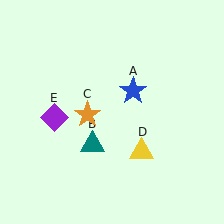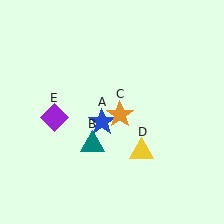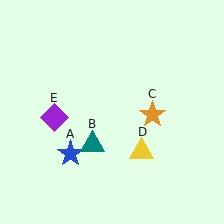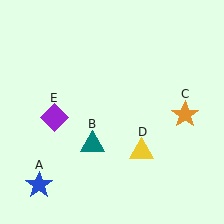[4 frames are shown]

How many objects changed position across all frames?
2 objects changed position: blue star (object A), orange star (object C).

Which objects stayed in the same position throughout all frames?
Teal triangle (object B) and yellow triangle (object D) and purple diamond (object E) remained stationary.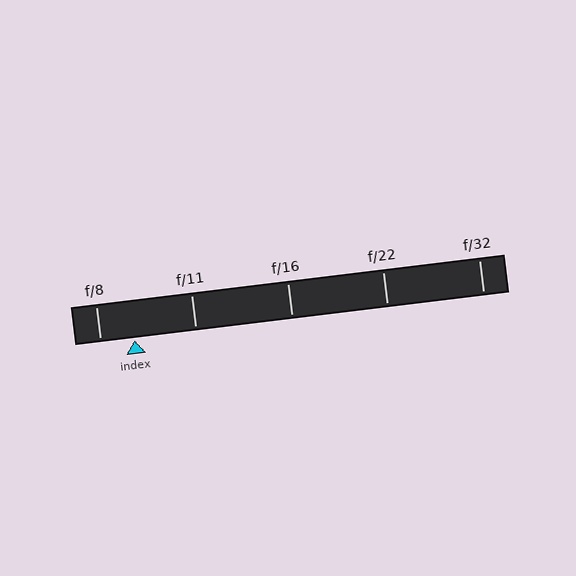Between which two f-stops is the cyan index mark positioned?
The index mark is between f/8 and f/11.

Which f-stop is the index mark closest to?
The index mark is closest to f/8.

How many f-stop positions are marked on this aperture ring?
There are 5 f-stop positions marked.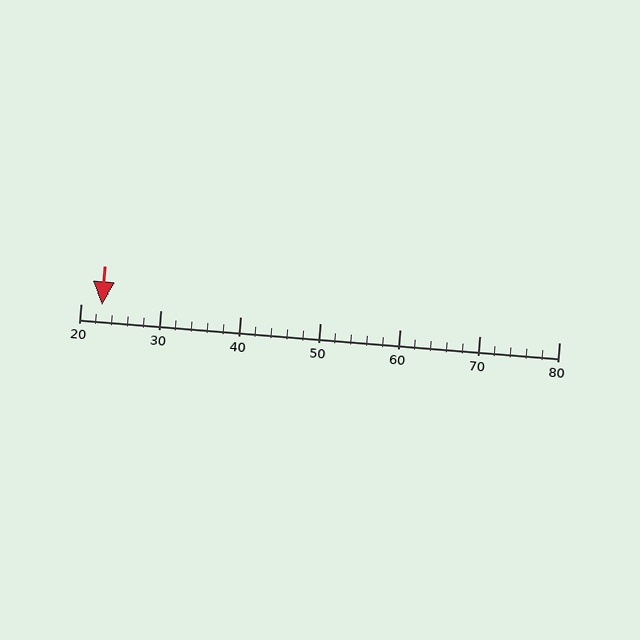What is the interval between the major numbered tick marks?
The major tick marks are spaced 10 units apart.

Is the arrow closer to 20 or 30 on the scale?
The arrow is closer to 20.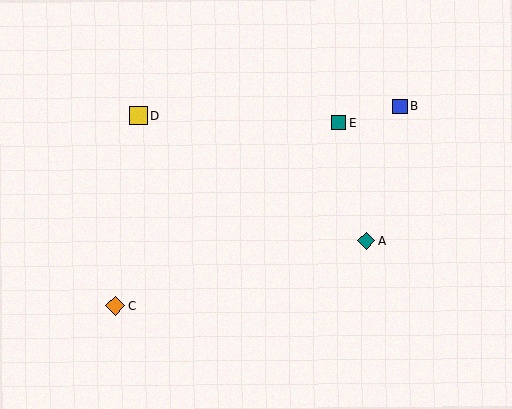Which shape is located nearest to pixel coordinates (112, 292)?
The orange diamond (labeled C) at (115, 306) is nearest to that location.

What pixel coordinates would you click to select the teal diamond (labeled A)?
Click at (367, 241) to select the teal diamond A.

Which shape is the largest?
The orange diamond (labeled C) is the largest.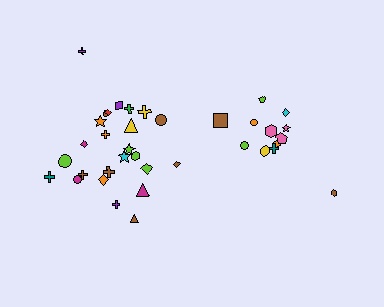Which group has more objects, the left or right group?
The left group.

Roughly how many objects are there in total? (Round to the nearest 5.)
Roughly 35 objects in total.